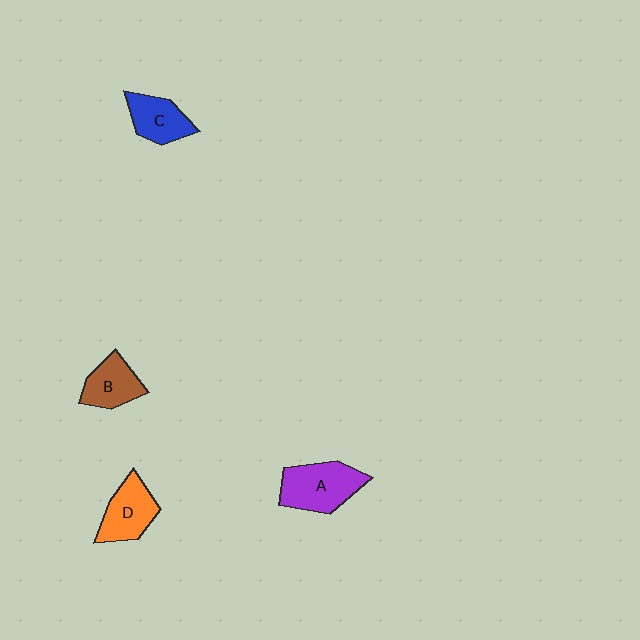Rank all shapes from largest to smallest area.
From largest to smallest: A (purple), D (orange), C (blue), B (brown).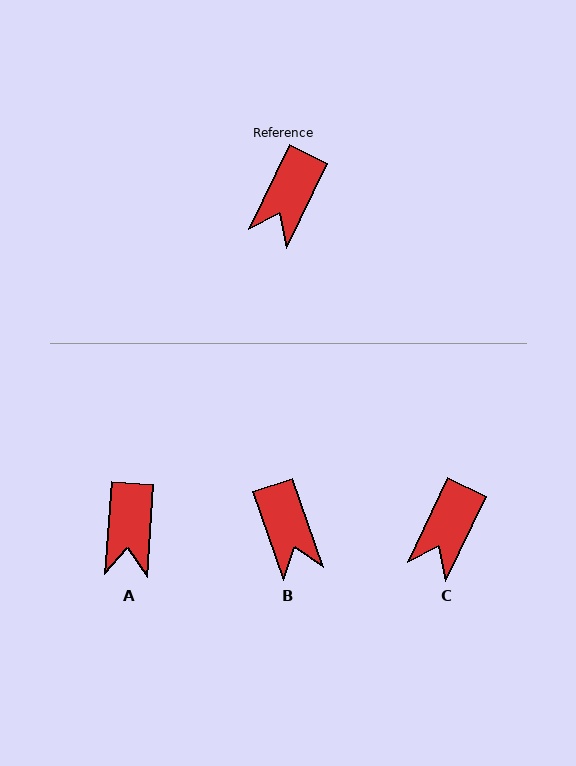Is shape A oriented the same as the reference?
No, it is off by about 22 degrees.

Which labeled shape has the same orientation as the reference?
C.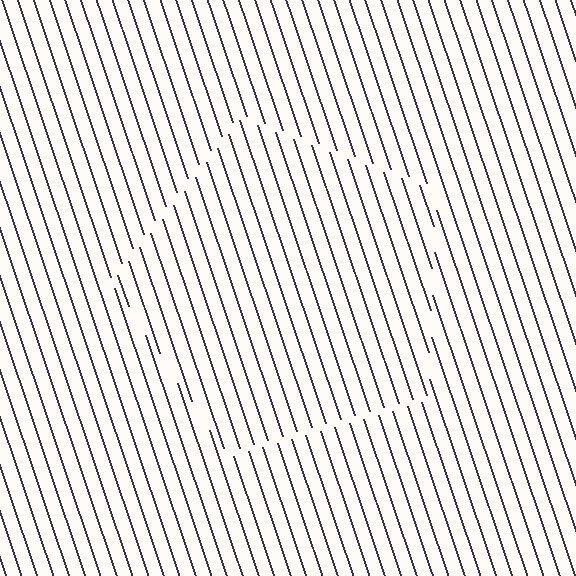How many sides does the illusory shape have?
5 sides — the line-ends trace a pentagon.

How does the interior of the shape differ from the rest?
The interior of the shape contains the same grating, shifted by half a period — the contour is defined by the phase discontinuity where line-ends from the inner and outer gratings abut.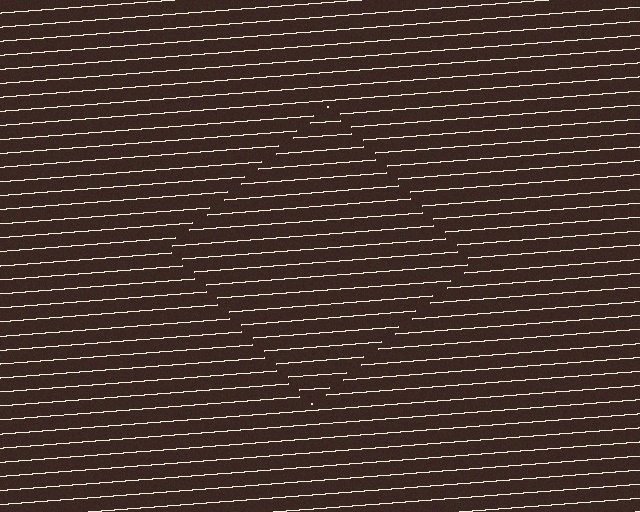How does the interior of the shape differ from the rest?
The interior of the shape contains the same grating, shifted by half a period — the contour is defined by the phase discontinuity where line-ends from the inner and outer gratings abut.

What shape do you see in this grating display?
An illusory square. The interior of the shape contains the same grating, shifted by half a period — the contour is defined by the phase discontinuity where line-ends from the inner and outer gratings abut.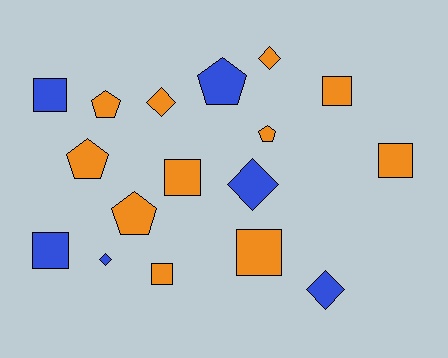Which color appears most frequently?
Orange, with 11 objects.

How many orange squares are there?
There are 5 orange squares.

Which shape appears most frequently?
Square, with 7 objects.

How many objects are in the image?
There are 17 objects.